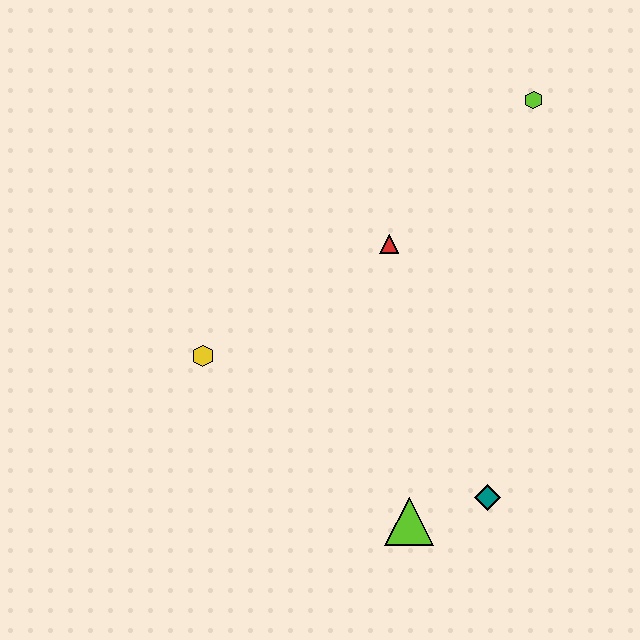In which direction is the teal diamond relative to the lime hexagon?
The teal diamond is below the lime hexagon.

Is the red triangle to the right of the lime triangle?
No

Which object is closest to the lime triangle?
The teal diamond is closest to the lime triangle.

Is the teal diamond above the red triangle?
No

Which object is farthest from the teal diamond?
The lime hexagon is farthest from the teal diamond.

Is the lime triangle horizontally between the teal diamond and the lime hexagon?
No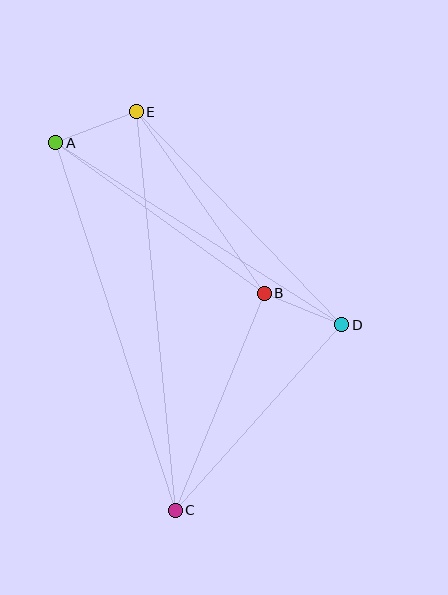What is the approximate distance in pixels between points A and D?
The distance between A and D is approximately 339 pixels.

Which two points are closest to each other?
Points B and D are closest to each other.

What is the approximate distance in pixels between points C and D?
The distance between C and D is approximately 250 pixels.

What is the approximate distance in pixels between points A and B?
The distance between A and B is approximately 257 pixels.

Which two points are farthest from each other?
Points C and E are farthest from each other.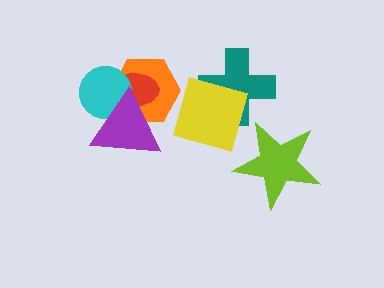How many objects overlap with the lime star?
0 objects overlap with the lime star.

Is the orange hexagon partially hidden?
Yes, it is partially covered by another shape.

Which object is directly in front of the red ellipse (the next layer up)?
The cyan circle is directly in front of the red ellipse.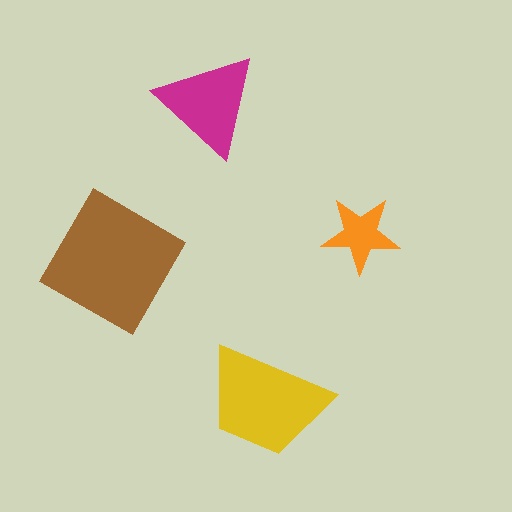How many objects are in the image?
There are 4 objects in the image.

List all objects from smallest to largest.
The orange star, the magenta triangle, the yellow trapezoid, the brown diamond.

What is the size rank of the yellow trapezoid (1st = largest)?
2nd.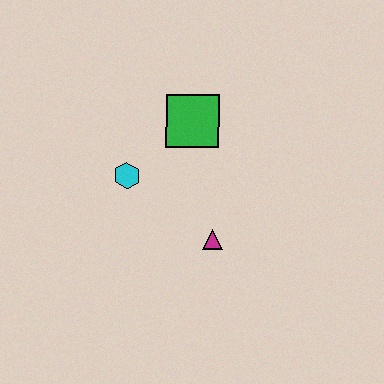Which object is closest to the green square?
The cyan hexagon is closest to the green square.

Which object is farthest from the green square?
The magenta triangle is farthest from the green square.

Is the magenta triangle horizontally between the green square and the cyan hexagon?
No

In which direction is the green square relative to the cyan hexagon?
The green square is to the right of the cyan hexagon.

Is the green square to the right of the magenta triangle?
No